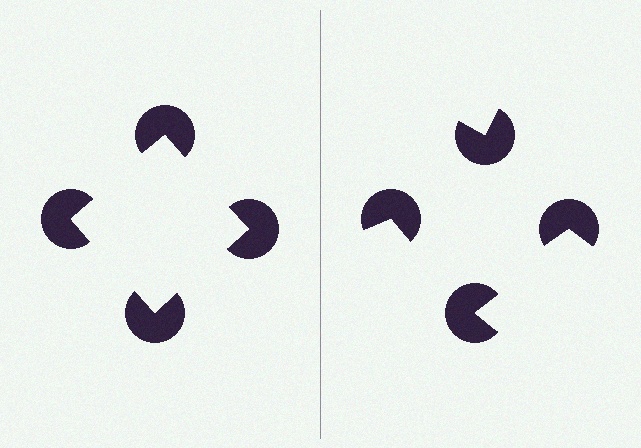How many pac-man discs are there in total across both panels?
8 — 4 on each side.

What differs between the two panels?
The pac-man discs are positioned identically on both sides; only the wedge orientations differ. On the left they align to a square; on the right they are misaligned.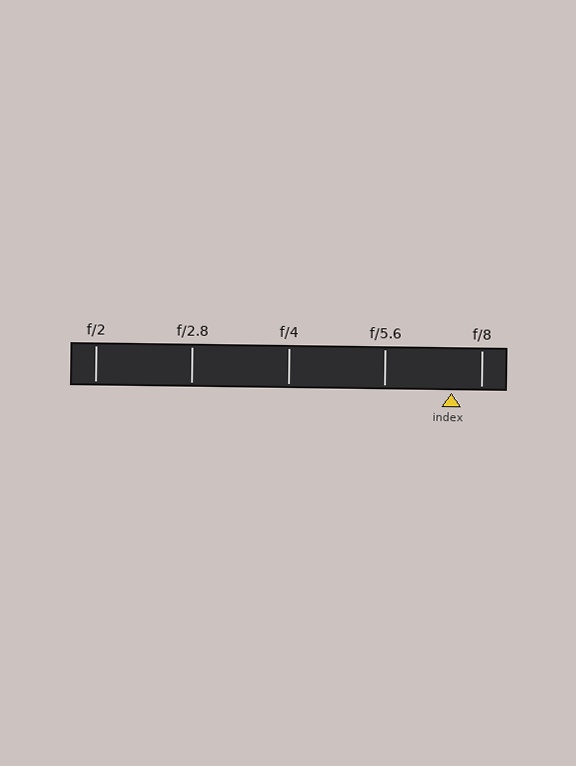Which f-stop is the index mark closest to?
The index mark is closest to f/8.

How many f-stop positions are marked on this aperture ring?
There are 5 f-stop positions marked.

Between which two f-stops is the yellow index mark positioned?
The index mark is between f/5.6 and f/8.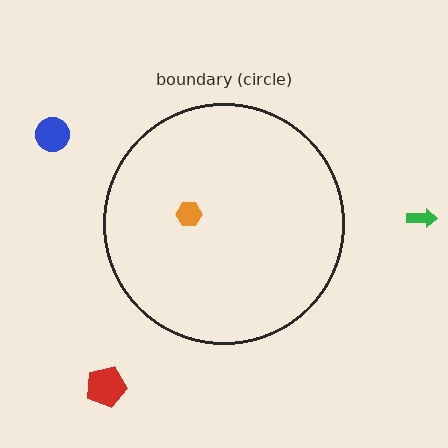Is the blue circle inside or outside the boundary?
Outside.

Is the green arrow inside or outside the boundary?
Outside.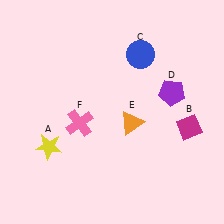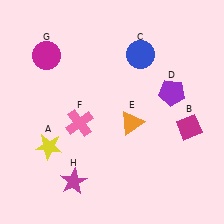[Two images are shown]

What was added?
A magenta circle (G), a magenta star (H) were added in Image 2.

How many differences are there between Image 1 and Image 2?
There are 2 differences between the two images.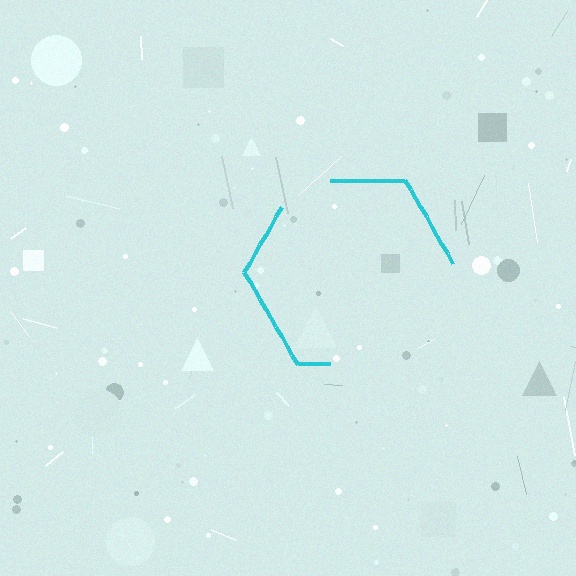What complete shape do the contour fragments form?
The contour fragments form a hexagon.